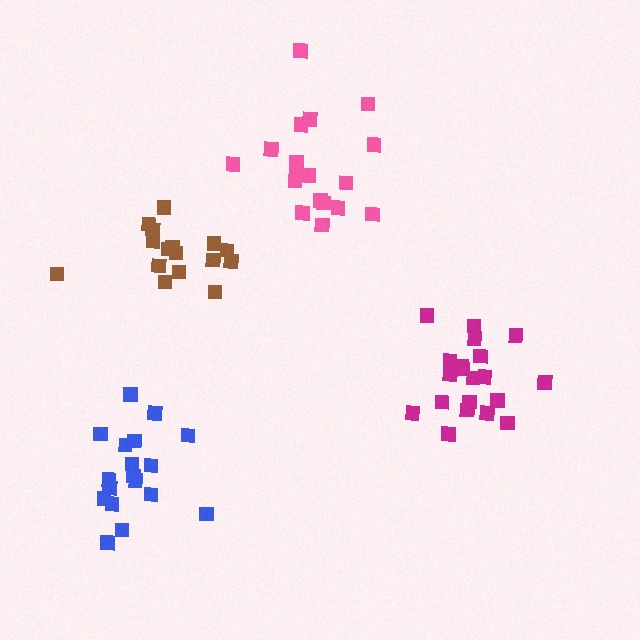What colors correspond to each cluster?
The clusters are colored: blue, brown, pink, magenta.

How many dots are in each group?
Group 1: 18 dots, Group 2: 16 dots, Group 3: 18 dots, Group 4: 20 dots (72 total).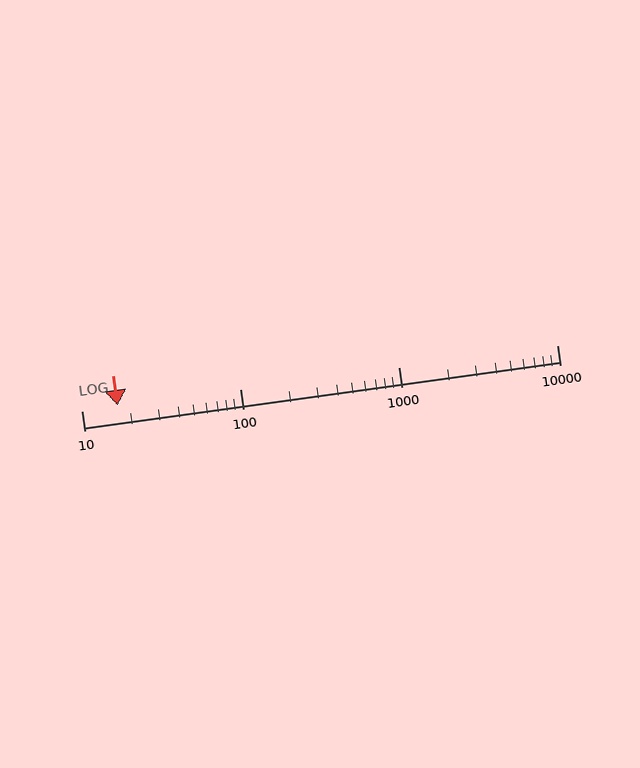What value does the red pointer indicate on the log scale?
The pointer indicates approximately 17.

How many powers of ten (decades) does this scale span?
The scale spans 3 decades, from 10 to 10000.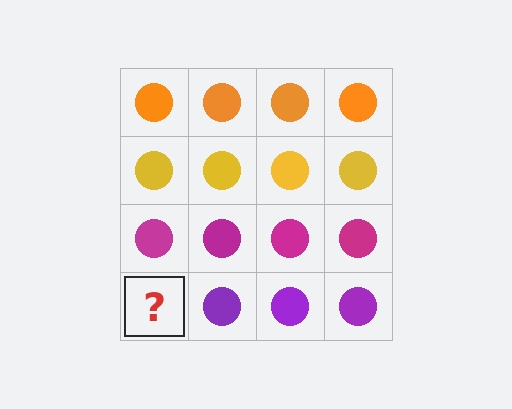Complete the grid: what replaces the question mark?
The question mark should be replaced with a purple circle.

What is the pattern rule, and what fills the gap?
The rule is that each row has a consistent color. The gap should be filled with a purple circle.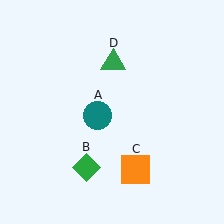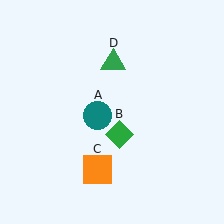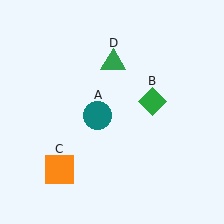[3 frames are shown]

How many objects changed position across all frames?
2 objects changed position: green diamond (object B), orange square (object C).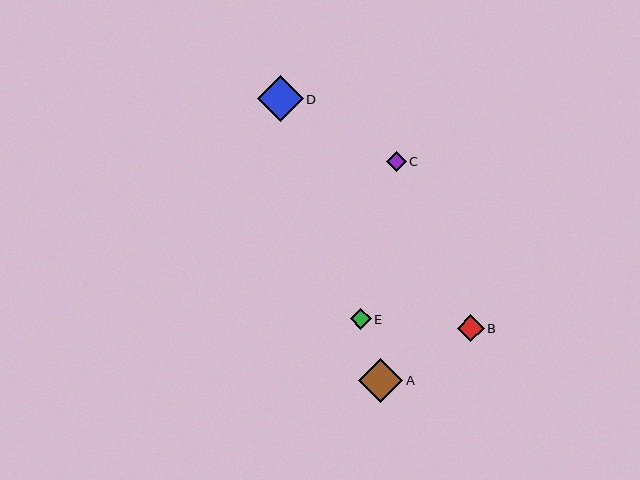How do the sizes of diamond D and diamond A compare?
Diamond D and diamond A are approximately the same size.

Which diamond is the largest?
Diamond D is the largest with a size of approximately 46 pixels.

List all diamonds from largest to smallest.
From largest to smallest: D, A, B, E, C.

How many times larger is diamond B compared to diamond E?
Diamond B is approximately 1.3 times the size of diamond E.